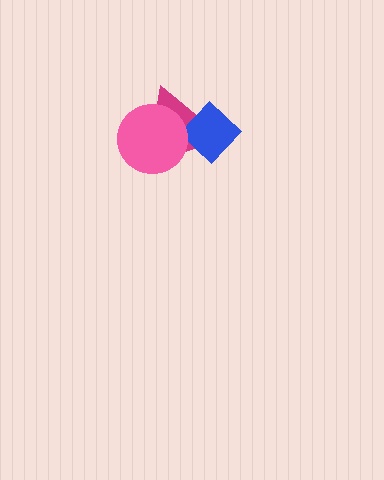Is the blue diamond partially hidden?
Yes, it is partially covered by another shape.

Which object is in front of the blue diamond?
The pink circle is in front of the blue diamond.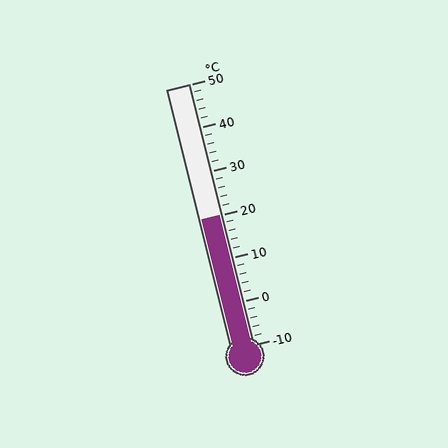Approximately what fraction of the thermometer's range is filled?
The thermometer is filled to approximately 50% of its range.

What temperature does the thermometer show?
The thermometer shows approximately 20°C.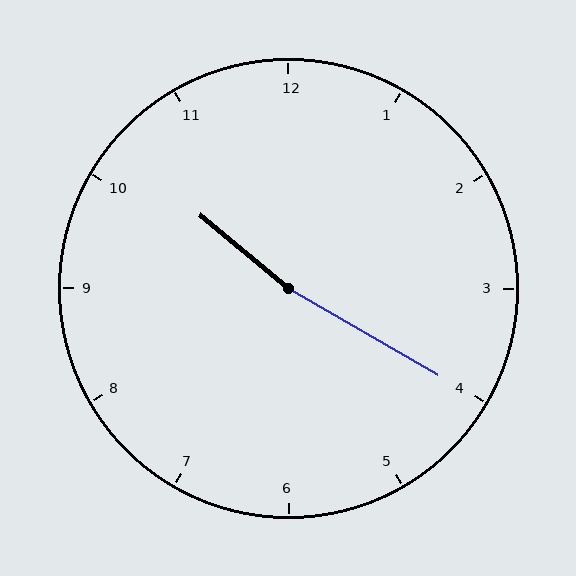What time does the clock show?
10:20.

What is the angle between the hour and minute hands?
Approximately 170 degrees.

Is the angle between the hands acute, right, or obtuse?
It is obtuse.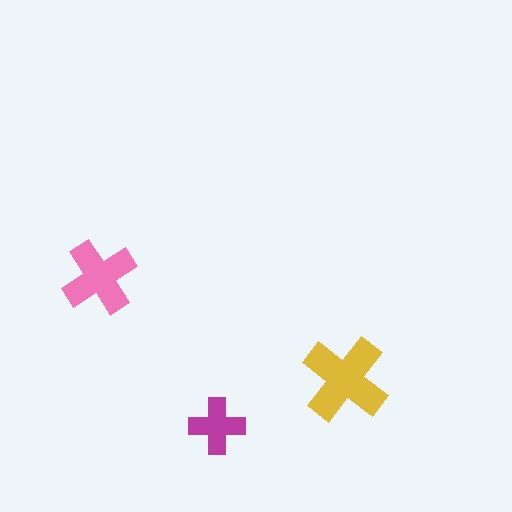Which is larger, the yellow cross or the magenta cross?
The yellow one.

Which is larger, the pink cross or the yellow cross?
The yellow one.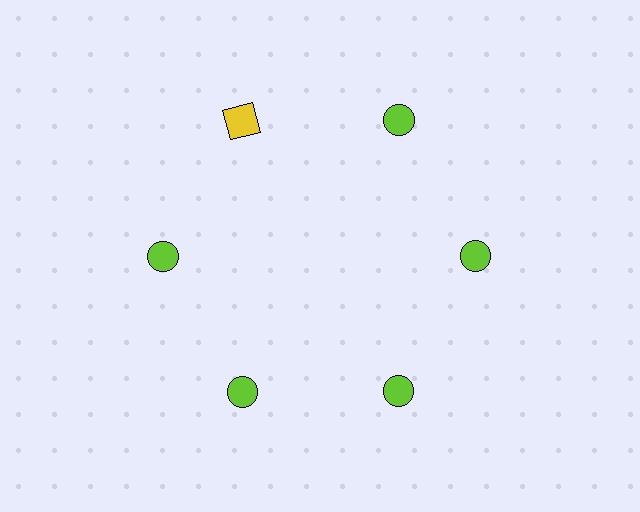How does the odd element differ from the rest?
It differs in both color (yellow instead of lime) and shape (square instead of circle).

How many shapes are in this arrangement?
There are 6 shapes arranged in a ring pattern.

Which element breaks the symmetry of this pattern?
The yellow square at roughly the 11 o'clock position breaks the symmetry. All other shapes are lime circles.